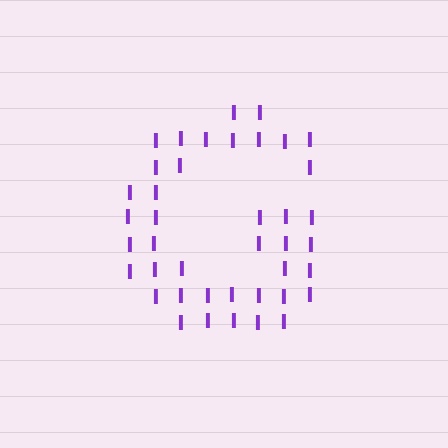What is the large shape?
The large shape is the letter G.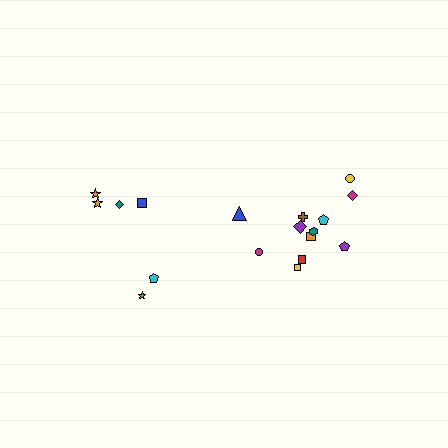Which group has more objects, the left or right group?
The right group.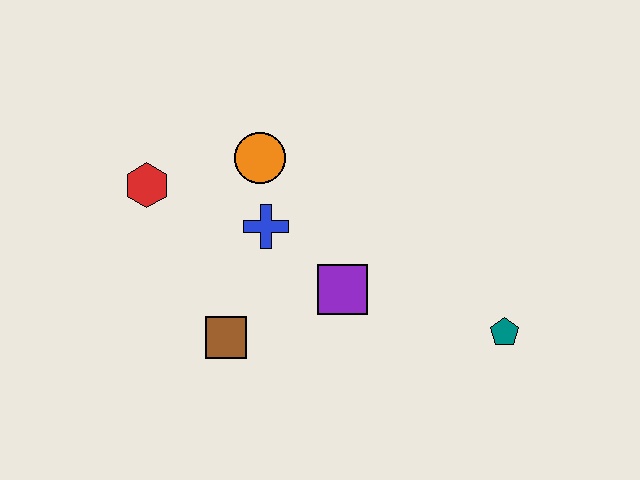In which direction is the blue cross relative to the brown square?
The blue cross is above the brown square.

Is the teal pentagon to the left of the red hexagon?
No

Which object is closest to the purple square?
The blue cross is closest to the purple square.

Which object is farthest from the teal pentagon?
The red hexagon is farthest from the teal pentagon.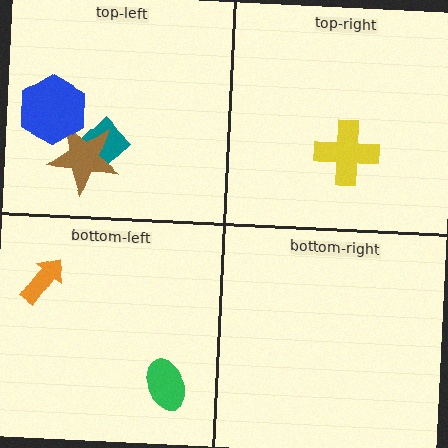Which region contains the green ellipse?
The bottom-left region.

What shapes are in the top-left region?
The teal diamond, the brown star, the blue hexagon.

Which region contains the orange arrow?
The bottom-left region.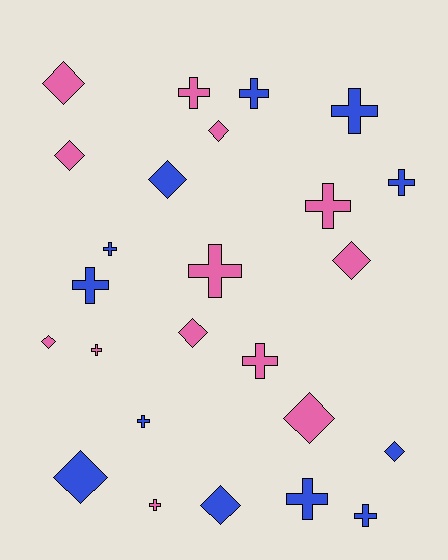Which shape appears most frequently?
Cross, with 14 objects.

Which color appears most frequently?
Pink, with 13 objects.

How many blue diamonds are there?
There are 4 blue diamonds.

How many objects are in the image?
There are 25 objects.